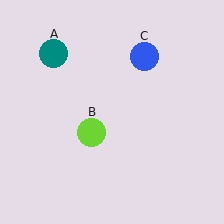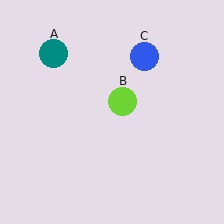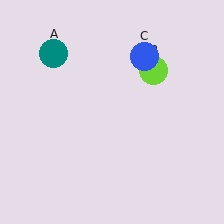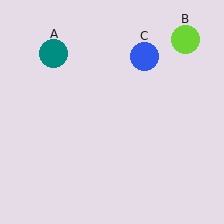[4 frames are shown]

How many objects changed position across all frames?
1 object changed position: lime circle (object B).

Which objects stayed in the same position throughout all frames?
Teal circle (object A) and blue circle (object C) remained stationary.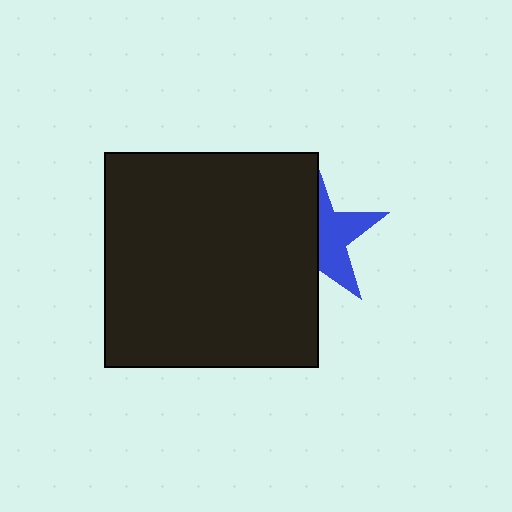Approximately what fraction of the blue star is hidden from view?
Roughly 55% of the blue star is hidden behind the black square.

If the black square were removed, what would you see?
You would see the complete blue star.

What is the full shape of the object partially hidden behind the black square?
The partially hidden object is a blue star.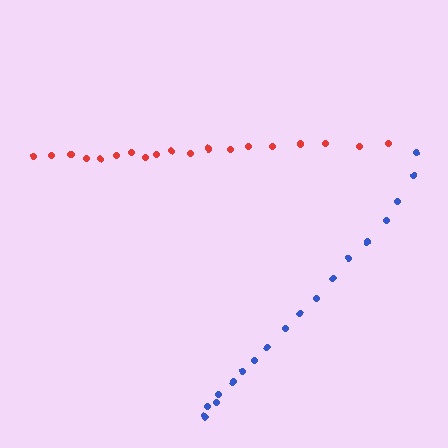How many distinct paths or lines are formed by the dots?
There are 2 distinct paths.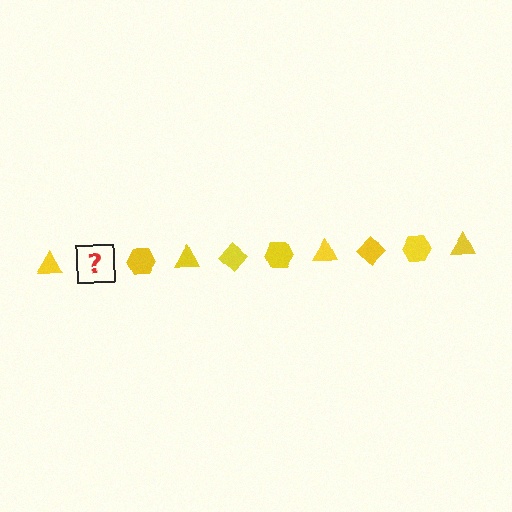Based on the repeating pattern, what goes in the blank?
The blank should be a yellow diamond.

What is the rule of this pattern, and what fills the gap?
The rule is that the pattern cycles through triangle, diamond, hexagon shapes in yellow. The gap should be filled with a yellow diamond.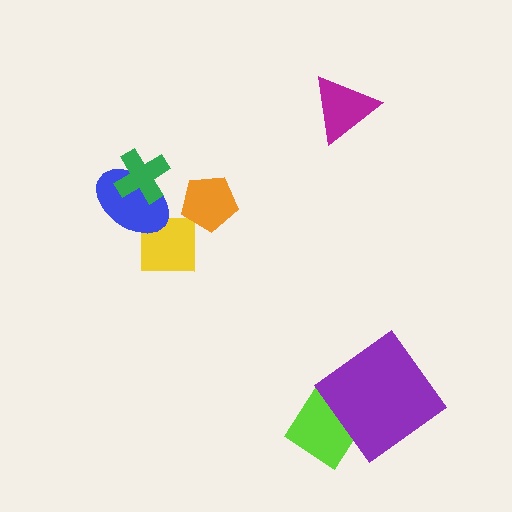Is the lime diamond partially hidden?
Yes, it is partially covered by another shape.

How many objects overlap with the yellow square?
2 objects overlap with the yellow square.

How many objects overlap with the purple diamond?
1 object overlaps with the purple diamond.